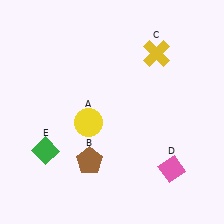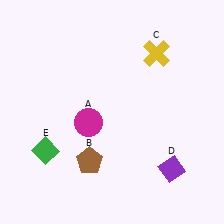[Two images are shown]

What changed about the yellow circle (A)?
In Image 1, A is yellow. In Image 2, it changed to magenta.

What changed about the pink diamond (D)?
In Image 1, D is pink. In Image 2, it changed to purple.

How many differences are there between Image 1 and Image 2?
There are 2 differences between the two images.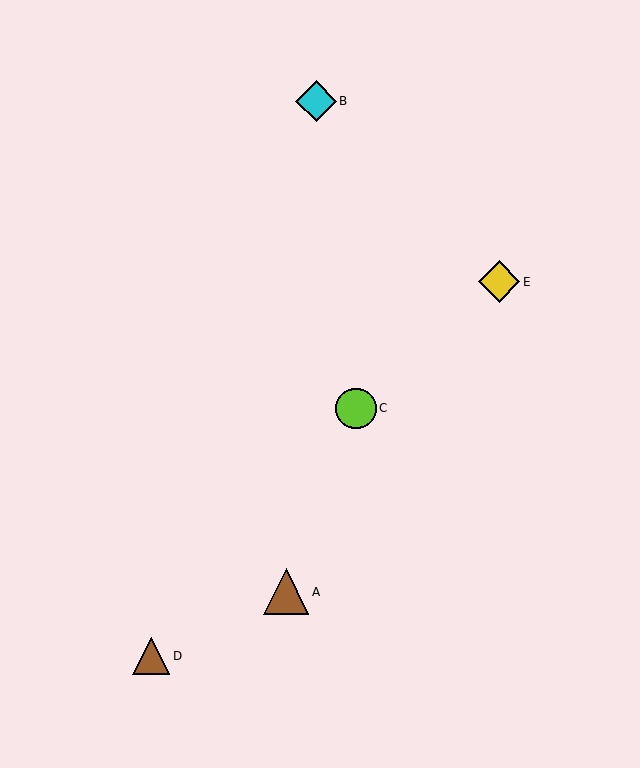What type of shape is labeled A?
Shape A is a brown triangle.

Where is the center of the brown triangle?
The center of the brown triangle is at (151, 656).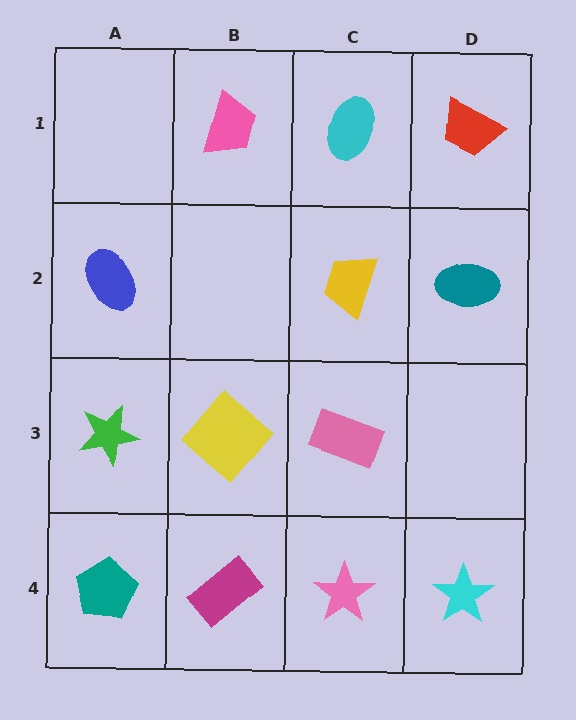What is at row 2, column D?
A teal ellipse.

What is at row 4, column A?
A teal pentagon.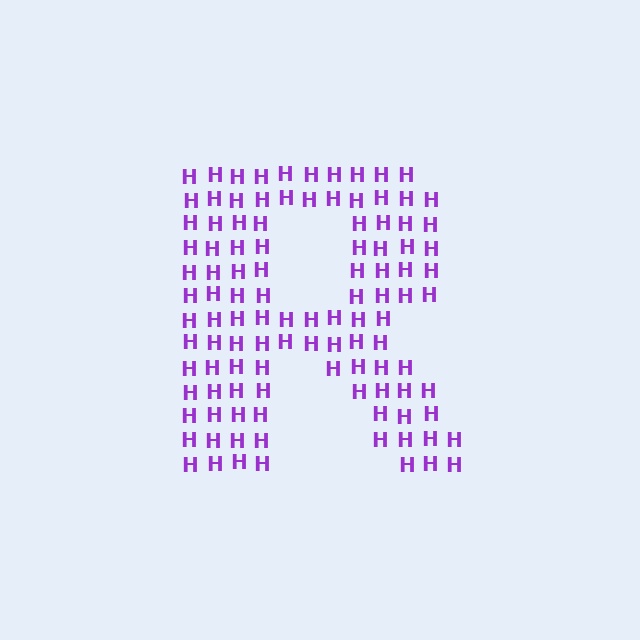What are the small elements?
The small elements are letter H's.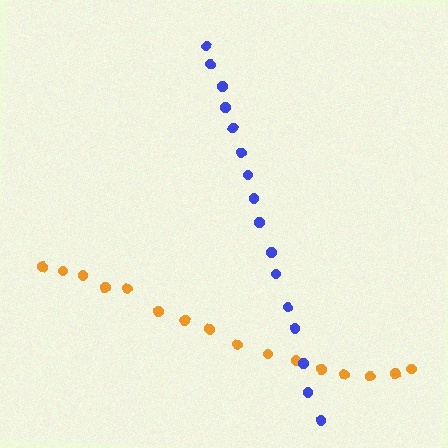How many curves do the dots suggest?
There are 2 distinct paths.